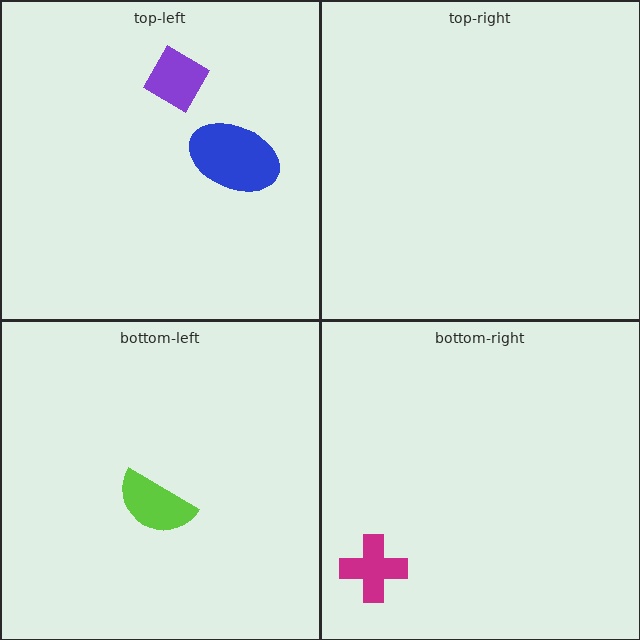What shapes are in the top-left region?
The purple diamond, the blue ellipse.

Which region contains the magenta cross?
The bottom-right region.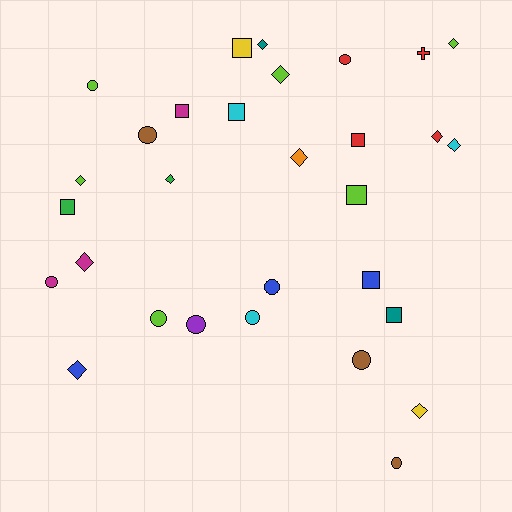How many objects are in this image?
There are 30 objects.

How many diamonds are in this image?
There are 11 diamonds.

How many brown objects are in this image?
There are 3 brown objects.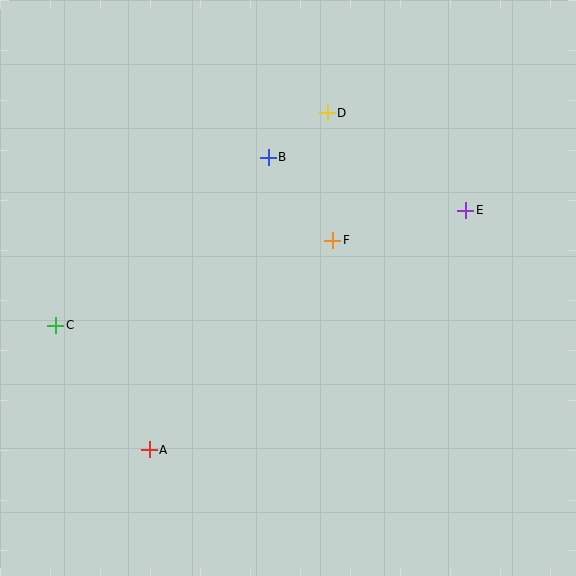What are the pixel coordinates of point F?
Point F is at (333, 240).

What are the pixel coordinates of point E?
Point E is at (466, 210).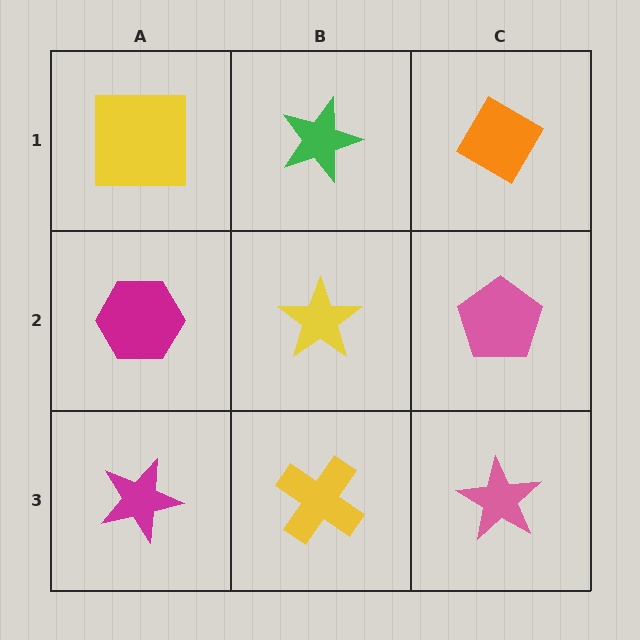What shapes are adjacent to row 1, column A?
A magenta hexagon (row 2, column A), a green star (row 1, column B).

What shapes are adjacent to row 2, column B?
A green star (row 1, column B), a yellow cross (row 3, column B), a magenta hexagon (row 2, column A), a pink pentagon (row 2, column C).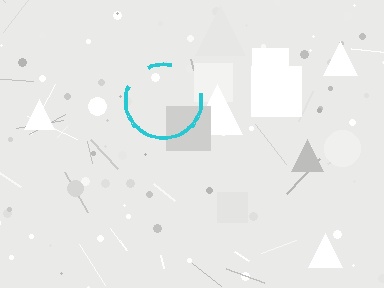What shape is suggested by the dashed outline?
The dashed outline suggests a circle.